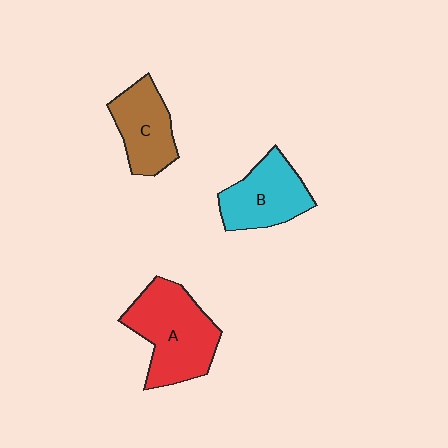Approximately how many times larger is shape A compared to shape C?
Approximately 1.5 times.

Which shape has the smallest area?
Shape C (brown).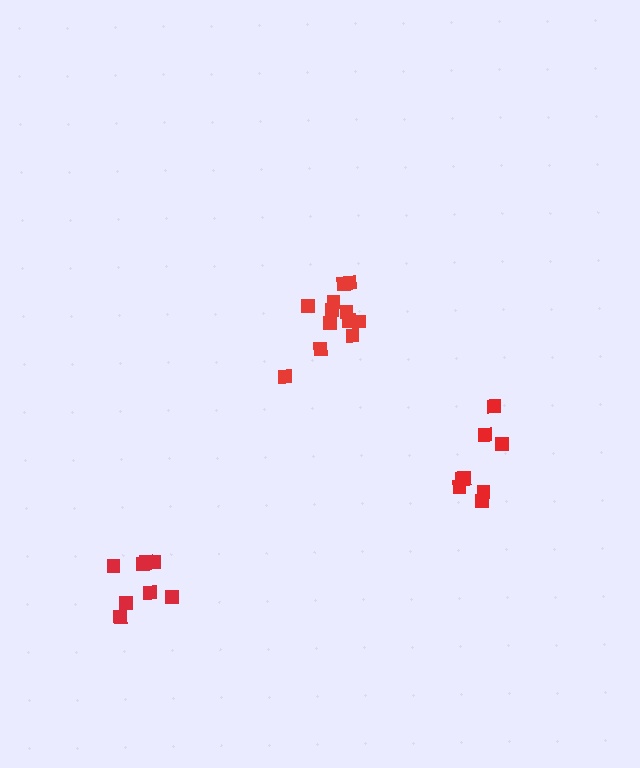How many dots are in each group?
Group 1: 8 dots, Group 2: 12 dots, Group 3: 8 dots (28 total).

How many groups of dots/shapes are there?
There are 3 groups.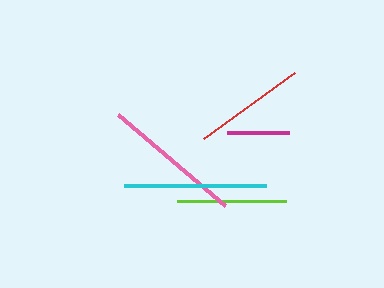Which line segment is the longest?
The cyan line is the longest at approximately 143 pixels.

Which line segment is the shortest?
The magenta line is the shortest at approximately 62 pixels.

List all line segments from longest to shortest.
From longest to shortest: cyan, pink, red, lime, magenta.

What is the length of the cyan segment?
The cyan segment is approximately 143 pixels long.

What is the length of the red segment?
The red segment is approximately 112 pixels long.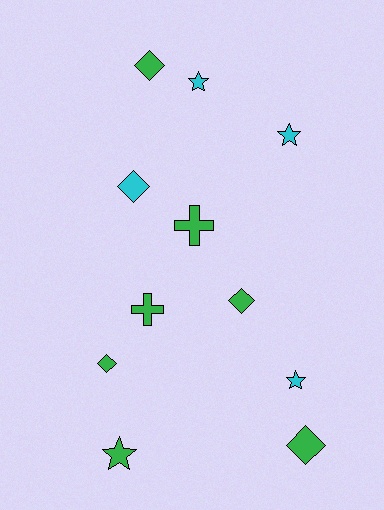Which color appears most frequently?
Green, with 7 objects.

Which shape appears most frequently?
Diamond, with 5 objects.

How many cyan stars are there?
There are 3 cyan stars.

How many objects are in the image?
There are 11 objects.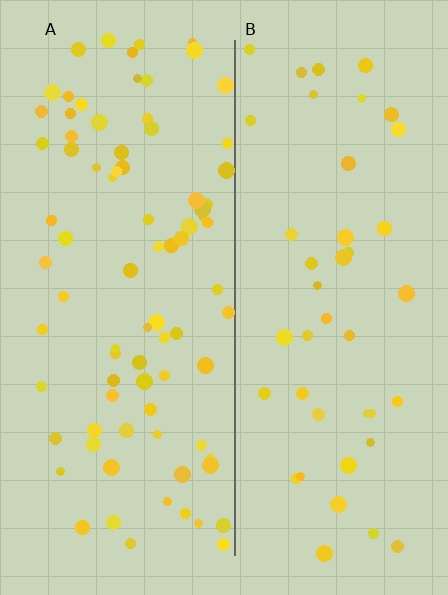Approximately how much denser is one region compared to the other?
Approximately 1.9× — region A over region B.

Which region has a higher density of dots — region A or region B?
A (the left).